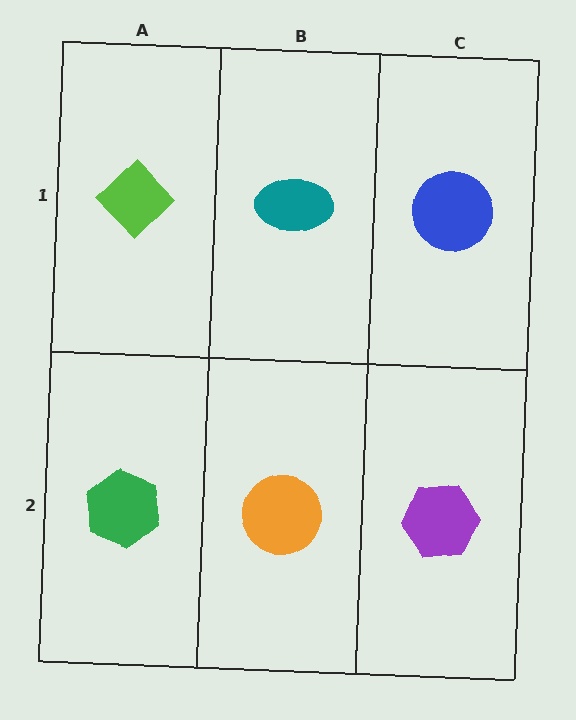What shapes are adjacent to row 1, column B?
An orange circle (row 2, column B), a lime diamond (row 1, column A), a blue circle (row 1, column C).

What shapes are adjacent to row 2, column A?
A lime diamond (row 1, column A), an orange circle (row 2, column B).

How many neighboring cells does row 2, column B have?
3.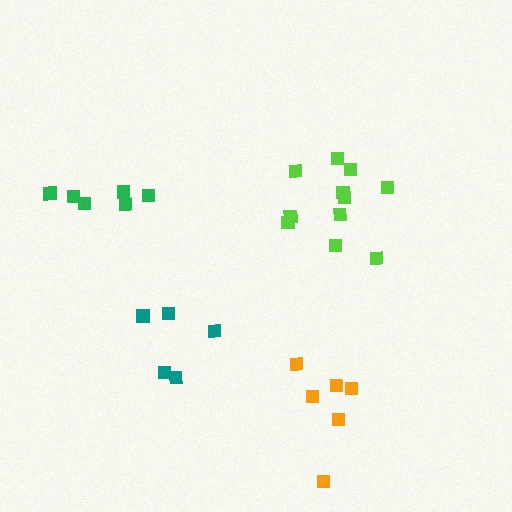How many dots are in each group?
Group 1: 6 dots, Group 2: 5 dots, Group 3: 11 dots, Group 4: 6 dots (28 total).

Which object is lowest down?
The orange cluster is bottommost.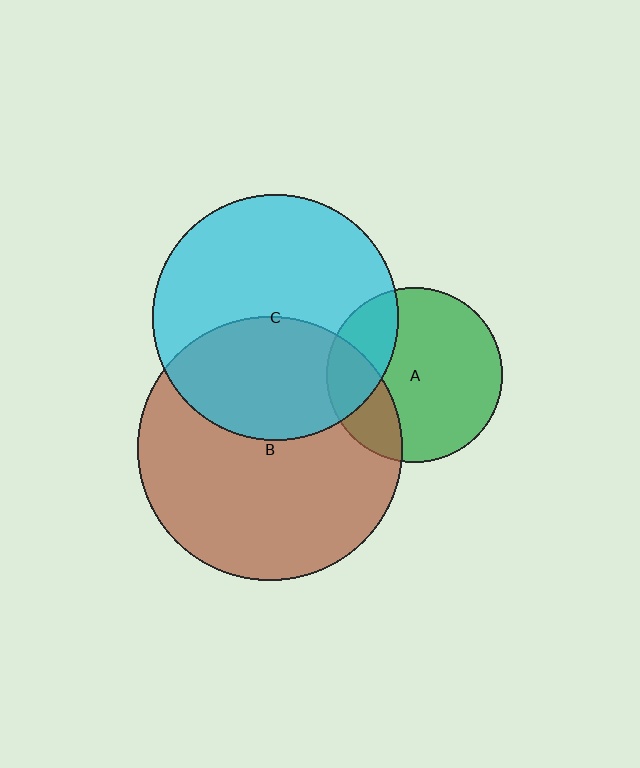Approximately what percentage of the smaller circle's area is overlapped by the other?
Approximately 40%.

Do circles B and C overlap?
Yes.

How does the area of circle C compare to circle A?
Approximately 1.9 times.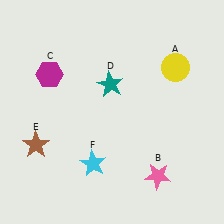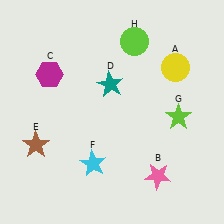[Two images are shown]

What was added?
A lime star (G), a lime circle (H) were added in Image 2.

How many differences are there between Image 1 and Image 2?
There are 2 differences between the two images.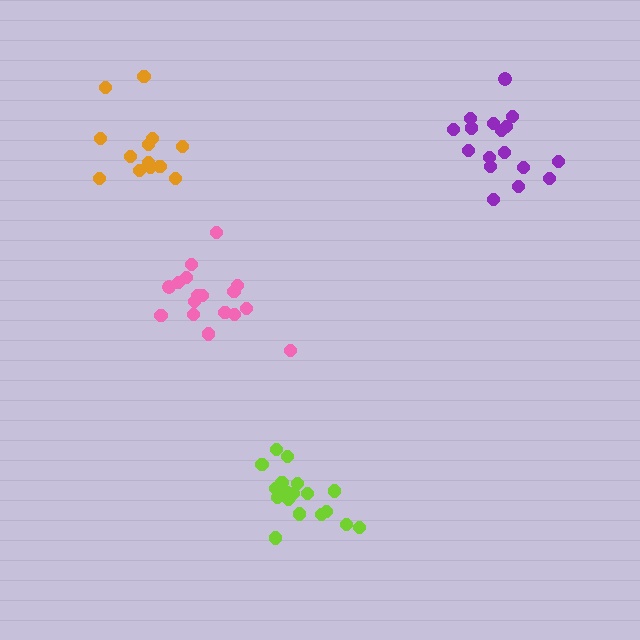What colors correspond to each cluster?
The clusters are colored: purple, lime, pink, orange.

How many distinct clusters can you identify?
There are 4 distinct clusters.